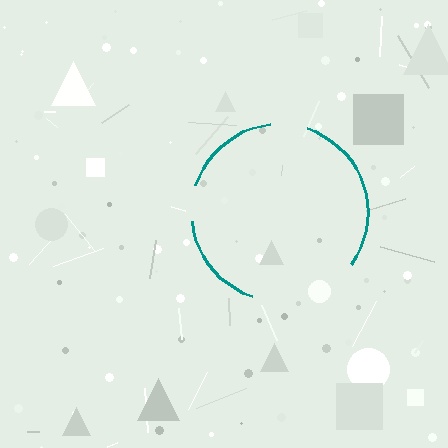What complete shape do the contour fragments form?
The contour fragments form a circle.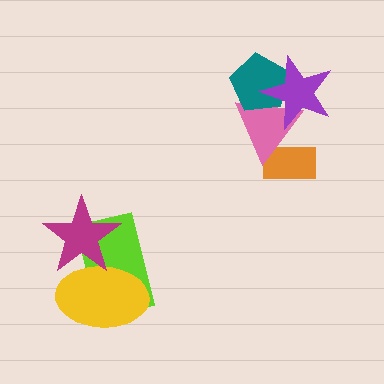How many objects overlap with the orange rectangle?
1 object overlaps with the orange rectangle.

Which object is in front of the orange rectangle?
The pink triangle is in front of the orange rectangle.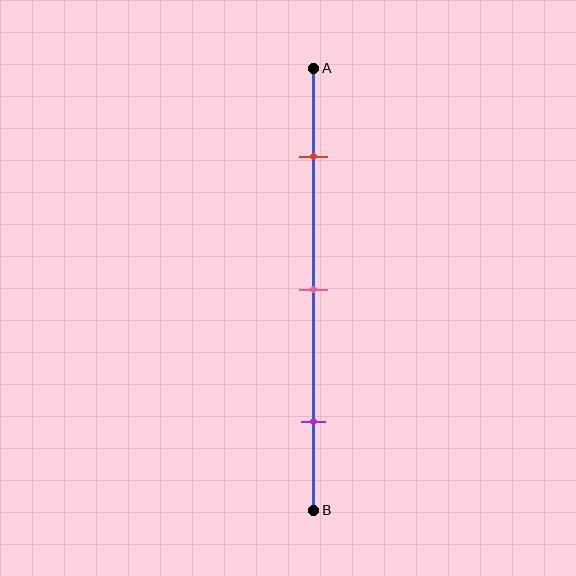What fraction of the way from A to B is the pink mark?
The pink mark is approximately 50% (0.5) of the way from A to B.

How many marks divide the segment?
There are 3 marks dividing the segment.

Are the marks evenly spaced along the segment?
Yes, the marks are approximately evenly spaced.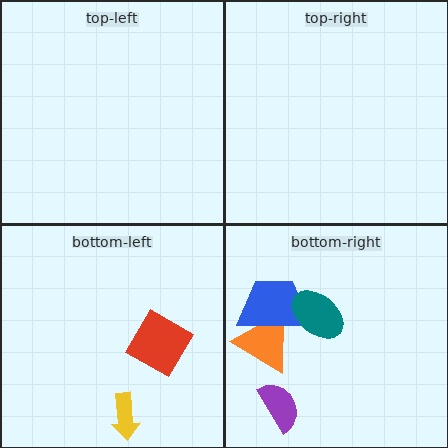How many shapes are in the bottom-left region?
2.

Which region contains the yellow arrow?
The bottom-left region.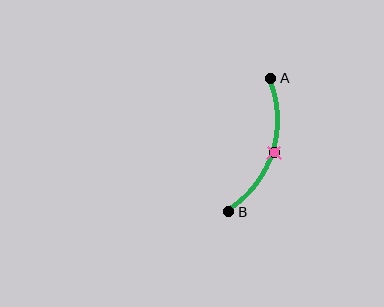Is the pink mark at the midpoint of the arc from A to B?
Yes. The pink mark lies on the arc at equal arc-length from both A and B — it is the arc midpoint.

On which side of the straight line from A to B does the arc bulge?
The arc bulges to the right of the straight line connecting A and B.